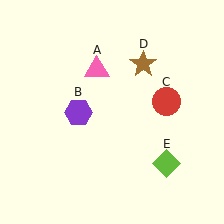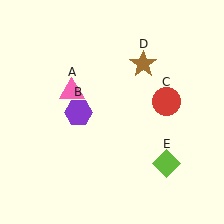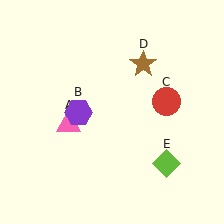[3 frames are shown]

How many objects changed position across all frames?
1 object changed position: pink triangle (object A).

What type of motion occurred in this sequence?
The pink triangle (object A) rotated counterclockwise around the center of the scene.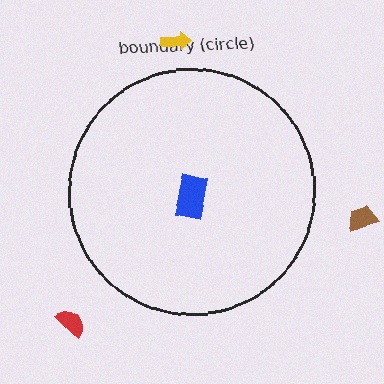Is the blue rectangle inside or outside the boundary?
Inside.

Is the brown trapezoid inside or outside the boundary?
Outside.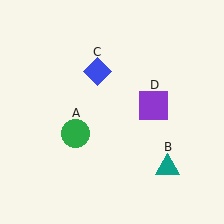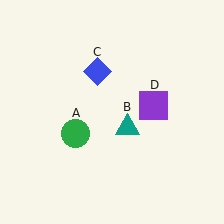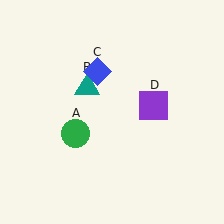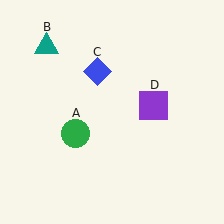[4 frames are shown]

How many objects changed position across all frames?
1 object changed position: teal triangle (object B).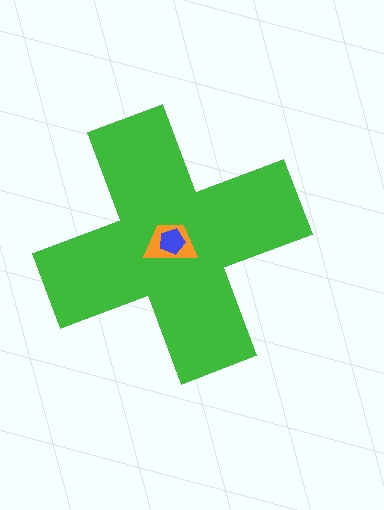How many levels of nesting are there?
3.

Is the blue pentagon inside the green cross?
Yes.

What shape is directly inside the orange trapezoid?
The blue pentagon.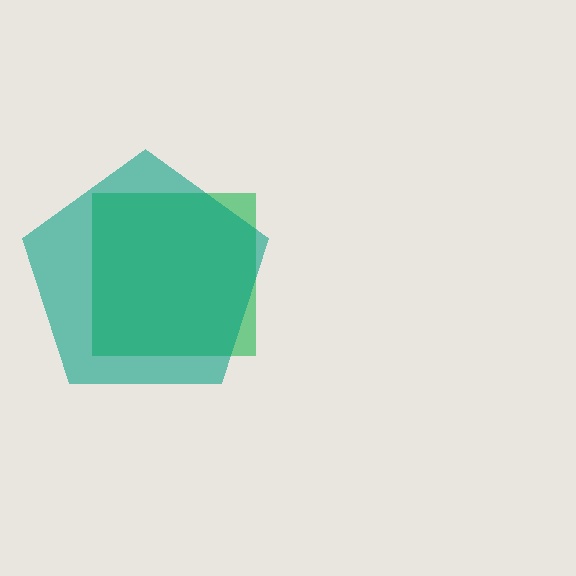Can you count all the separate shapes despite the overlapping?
Yes, there are 2 separate shapes.